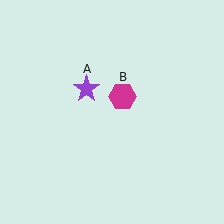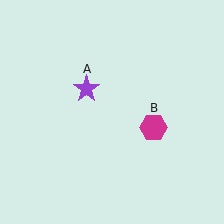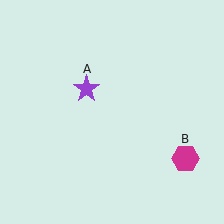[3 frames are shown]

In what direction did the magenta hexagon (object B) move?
The magenta hexagon (object B) moved down and to the right.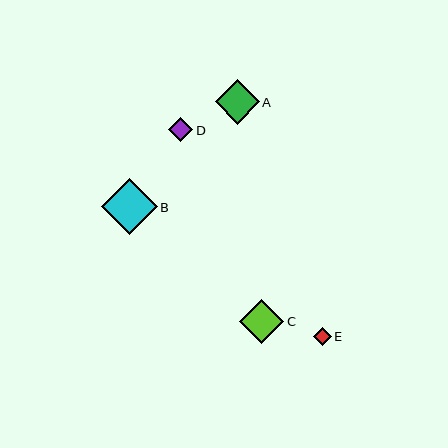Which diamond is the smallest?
Diamond E is the smallest with a size of approximately 18 pixels.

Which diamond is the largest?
Diamond B is the largest with a size of approximately 56 pixels.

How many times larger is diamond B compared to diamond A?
Diamond B is approximately 1.3 times the size of diamond A.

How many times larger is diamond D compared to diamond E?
Diamond D is approximately 1.4 times the size of diamond E.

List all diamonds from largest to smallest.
From largest to smallest: B, A, C, D, E.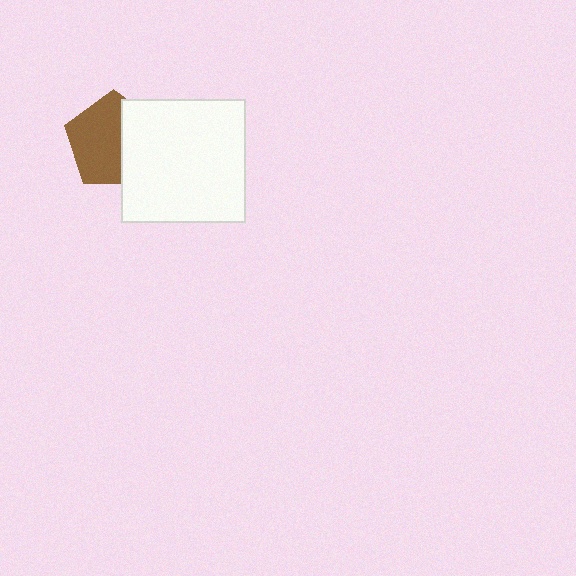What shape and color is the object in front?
The object in front is a white square.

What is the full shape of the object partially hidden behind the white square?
The partially hidden object is a brown pentagon.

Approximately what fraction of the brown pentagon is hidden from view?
Roughly 39% of the brown pentagon is hidden behind the white square.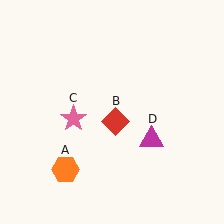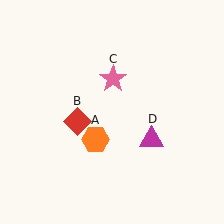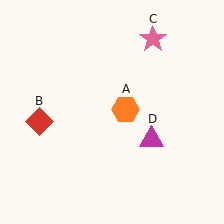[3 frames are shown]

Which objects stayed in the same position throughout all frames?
Magenta triangle (object D) remained stationary.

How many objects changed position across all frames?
3 objects changed position: orange hexagon (object A), red diamond (object B), pink star (object C).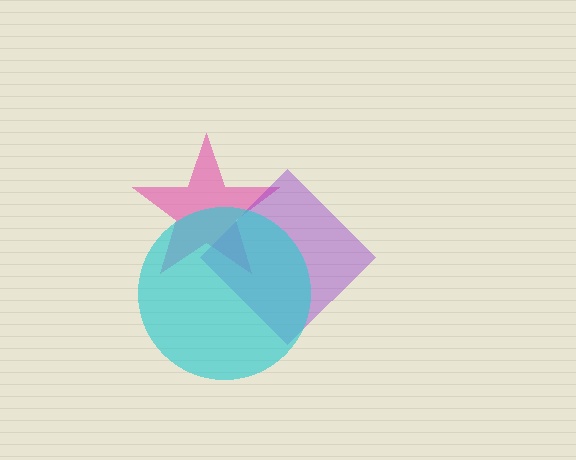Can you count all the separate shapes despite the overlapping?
Yes, there are 3 separate shapes.